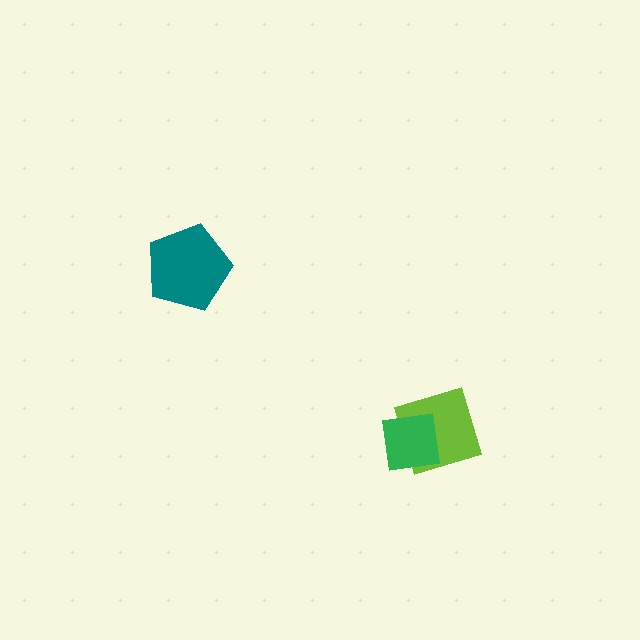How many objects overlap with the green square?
1 object overlaps with the green square.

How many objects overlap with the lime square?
1 object overlaps with the lime square.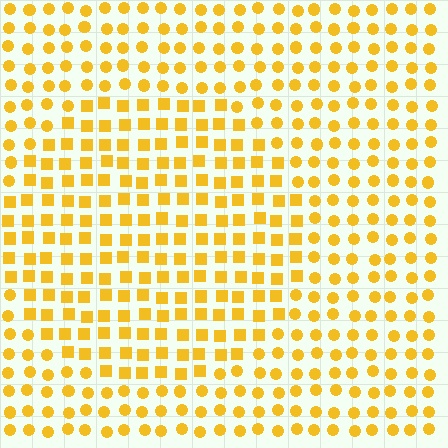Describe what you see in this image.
The image is filled with small yellow elements arranged in a uniform grid. A circle-shaped region contains squares, while the surrounding area contains circles. The boundary is defined purely by the change in element shape.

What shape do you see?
I see a circle.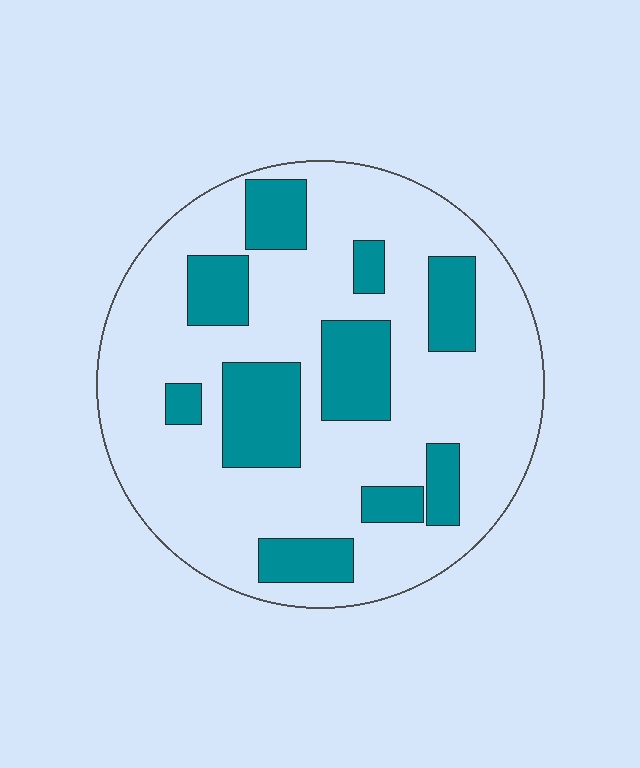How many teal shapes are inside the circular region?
10.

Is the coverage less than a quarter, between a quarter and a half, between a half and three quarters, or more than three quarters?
Between a quarter and a half.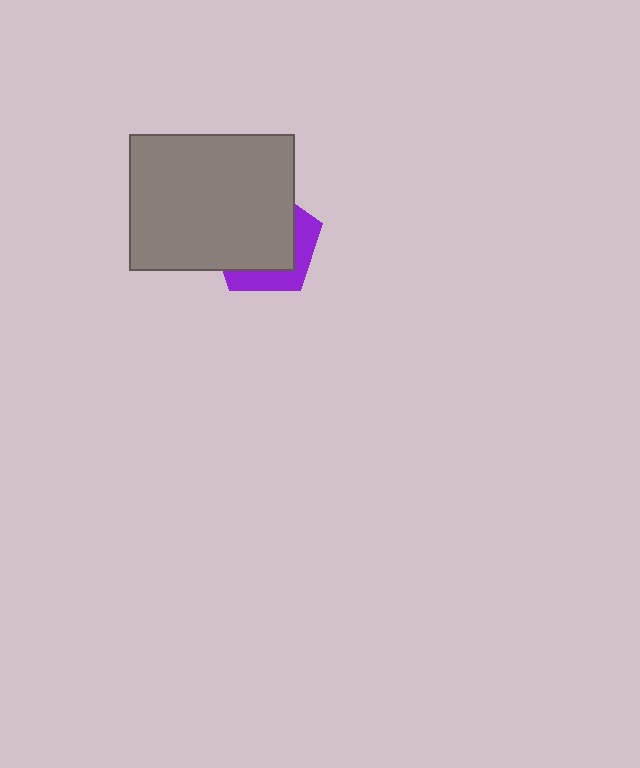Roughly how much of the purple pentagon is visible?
A small part of it is visible (roughly 32%).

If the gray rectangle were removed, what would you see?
You would see the complete purple pentagon.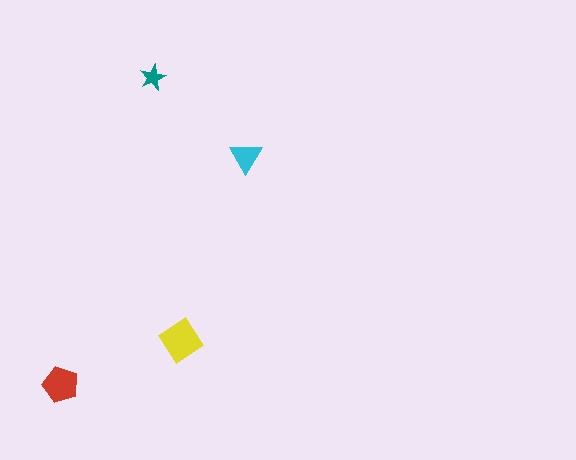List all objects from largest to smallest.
The yellow diamond, the red pentagon, the cyan triangle, the teal star.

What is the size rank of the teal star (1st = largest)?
4th.